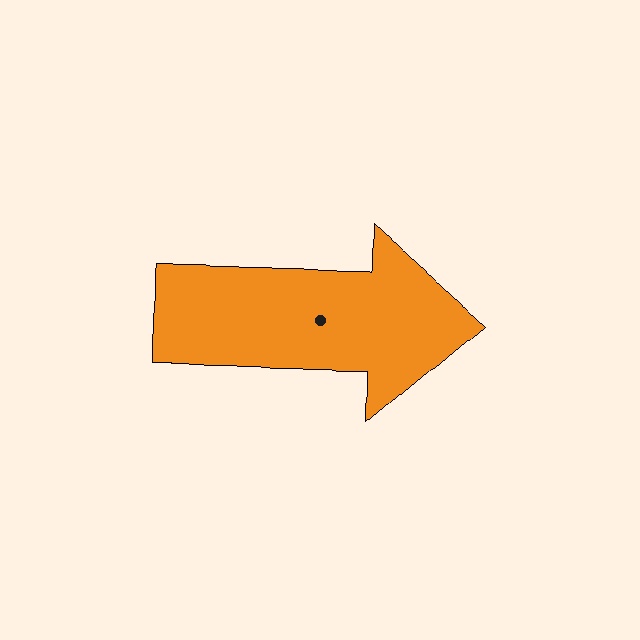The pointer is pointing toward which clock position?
Roughly 3 o'clock.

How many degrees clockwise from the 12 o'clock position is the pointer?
Approximately 91 degrees.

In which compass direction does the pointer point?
East.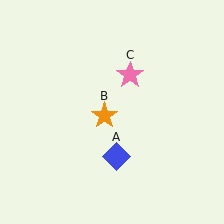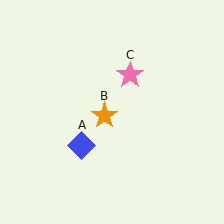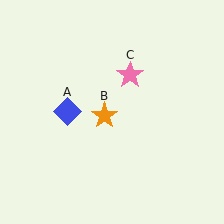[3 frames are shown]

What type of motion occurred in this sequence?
The blue diamond (object A) rotated clockwise around the center of the scene.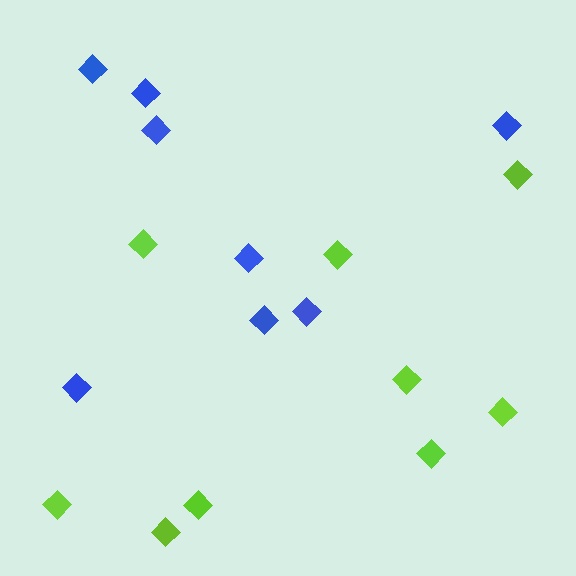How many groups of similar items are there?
There are 2 groups: one group of lime diamonds (9) and one group of blue diamonds (8).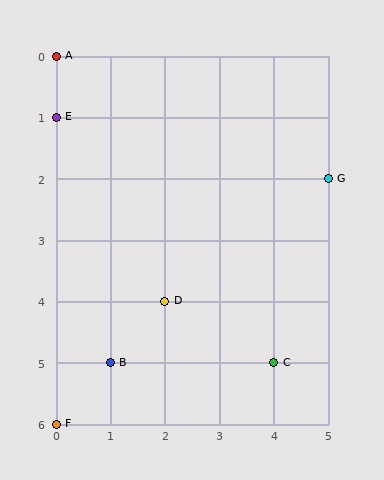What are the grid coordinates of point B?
Point B is at grid coordinates (1, 5).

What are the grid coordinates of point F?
Point F is at grid coordinates (0, 6).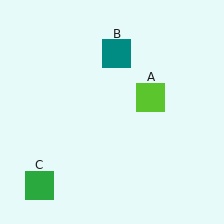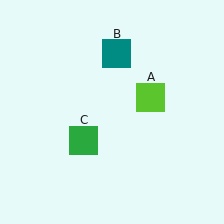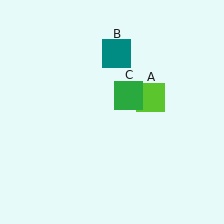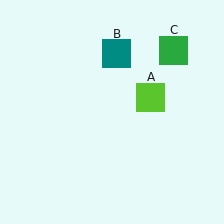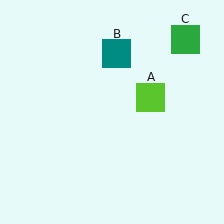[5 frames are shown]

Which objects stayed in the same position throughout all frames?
Lime square (object A) and teal square (object B) remained stationary.